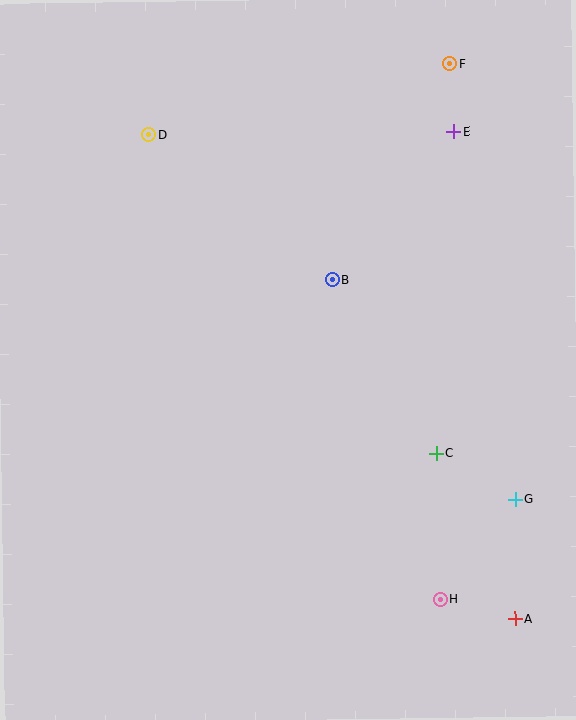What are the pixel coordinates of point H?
Point H is at (441, 599).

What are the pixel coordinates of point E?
Point E is at (454, 131).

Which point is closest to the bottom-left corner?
Point H is closest to the bottom-left corner.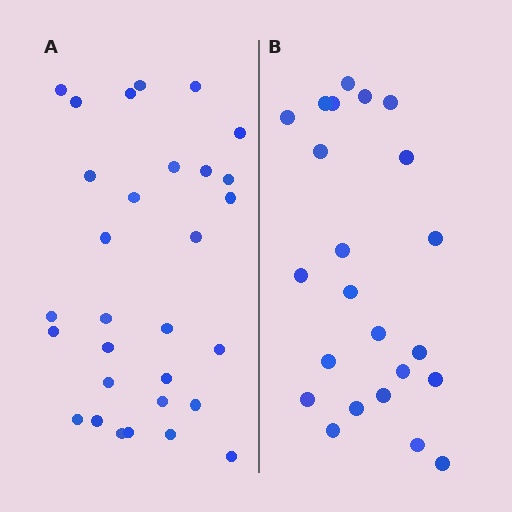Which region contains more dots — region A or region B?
Region A (the left region) has more dots.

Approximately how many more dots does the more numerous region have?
Region A has roughly 8 or so more dots than region B.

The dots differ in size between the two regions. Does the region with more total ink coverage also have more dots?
No. Region B has more total ink coverage because its dots are larger, but region A actually contains more individual dots. Total area can be misleading — the number of items is what matters here.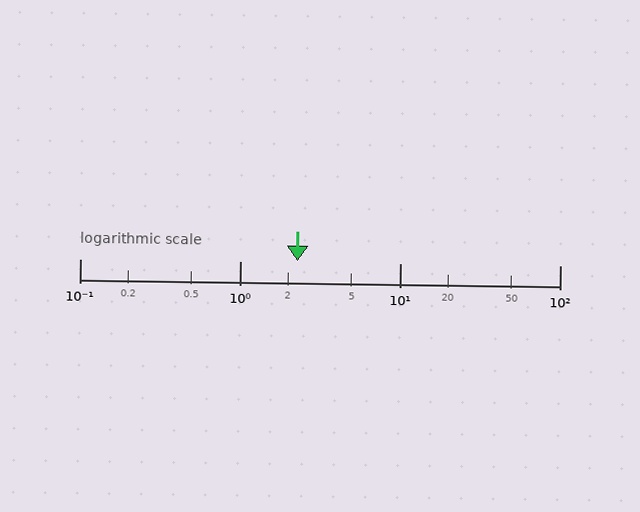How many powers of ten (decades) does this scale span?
The scale spans 3 decades, from 0.1 to 100.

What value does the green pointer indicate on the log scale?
The pointer indicates approximately 2.3.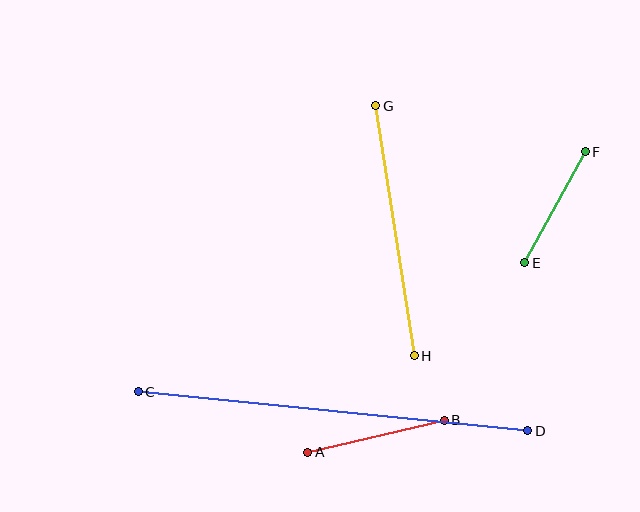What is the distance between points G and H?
The distance is approximately 253 pixels.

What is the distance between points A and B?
The distance is approximately 140 pixels.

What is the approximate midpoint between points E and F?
The midpoint is at approximately (555, 207) pixels.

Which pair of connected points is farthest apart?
Points C and D are farthest apart.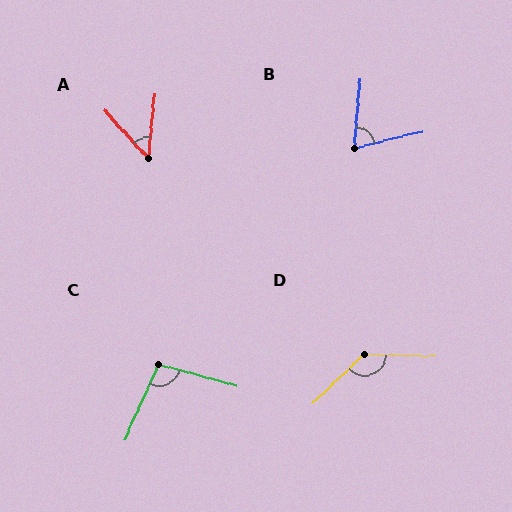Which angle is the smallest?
A, at approximately 48 degrees.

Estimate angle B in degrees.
Approximately 71 degrees.